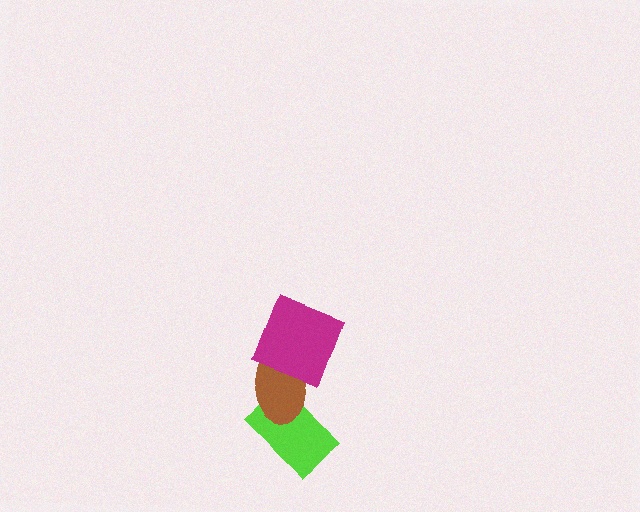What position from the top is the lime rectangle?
The lime rectangle is 3rd from the top.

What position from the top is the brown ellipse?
The brown ellipse is 2nd from the top.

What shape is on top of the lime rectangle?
The brown ellipse is on top of the lime rectangle.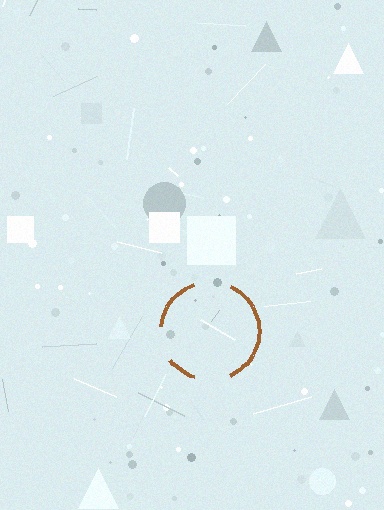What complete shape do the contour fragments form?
The contour fragments form a circle.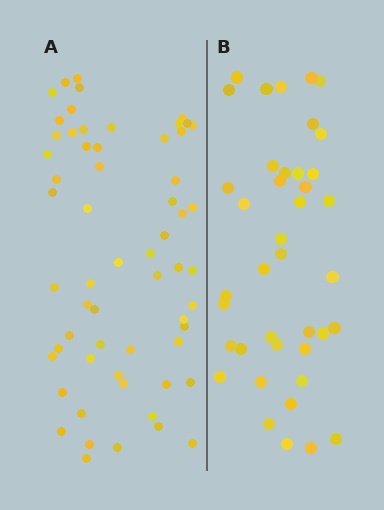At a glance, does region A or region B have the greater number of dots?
Region A (the left region) has more dots.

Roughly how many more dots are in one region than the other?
Region A has approximately 20 more dots than region B.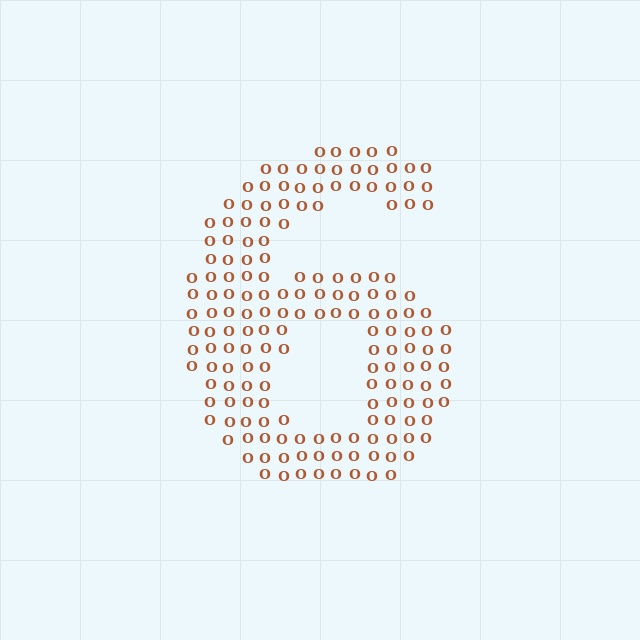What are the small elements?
The small elements are letter O's.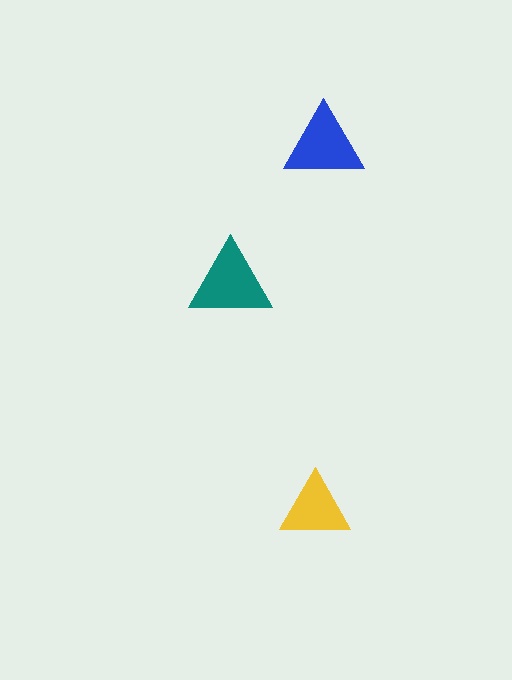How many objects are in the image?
There are 3 objects in the image.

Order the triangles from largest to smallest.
the teal one, the blue one, the yellow one.